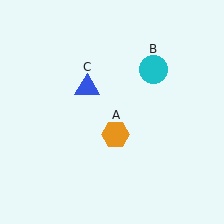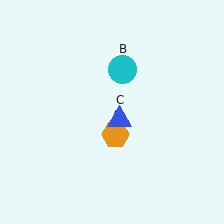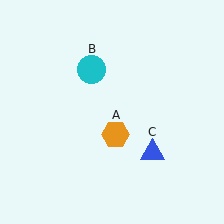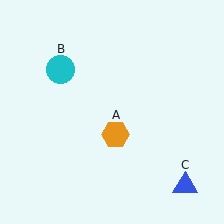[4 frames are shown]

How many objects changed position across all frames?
2 objects changed position: cyan circle (object B), blue triangle (object C).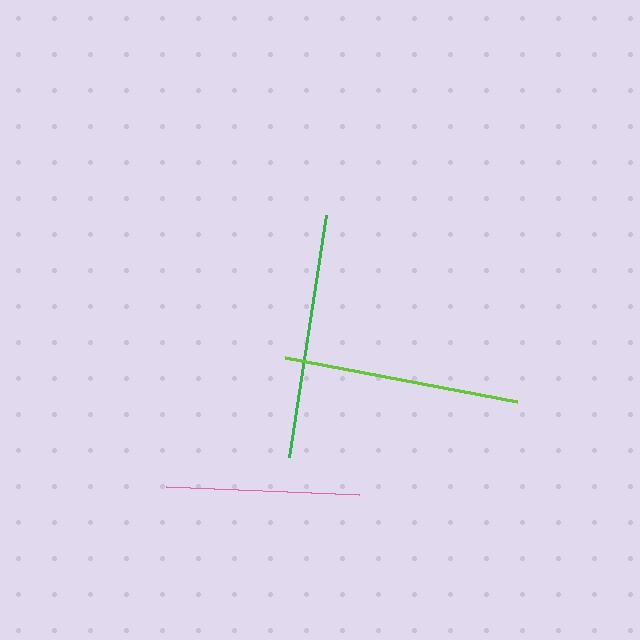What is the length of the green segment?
The green segment is approximately 245 pixels long.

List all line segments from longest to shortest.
From longest to shortest: green, lime, pink.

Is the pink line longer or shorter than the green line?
The green line is longer than the pink line.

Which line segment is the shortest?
The pink line is the shortest at approximately 194 pixels.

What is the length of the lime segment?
The lime segment is approximately 236 pixels long.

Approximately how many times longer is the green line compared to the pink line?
The green line is approximately 1.3 times the length of the pink line.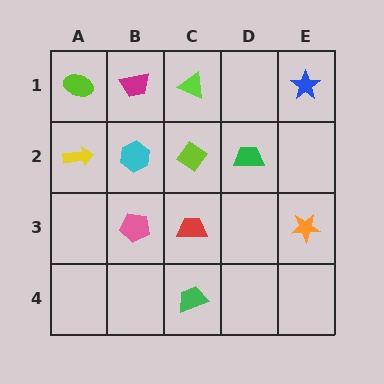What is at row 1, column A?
A lime ellipse.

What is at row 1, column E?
A blue star.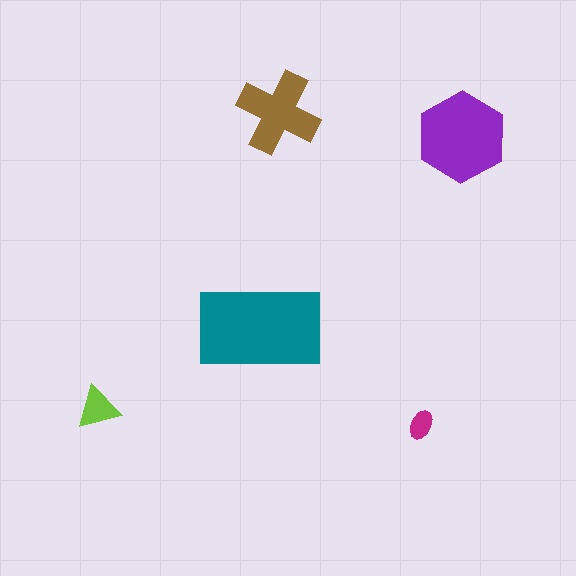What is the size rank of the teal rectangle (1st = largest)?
1st.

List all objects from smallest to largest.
The magenta ellipse, the lime triangle, the brown cross, the purple hexagon, the teal rectangle.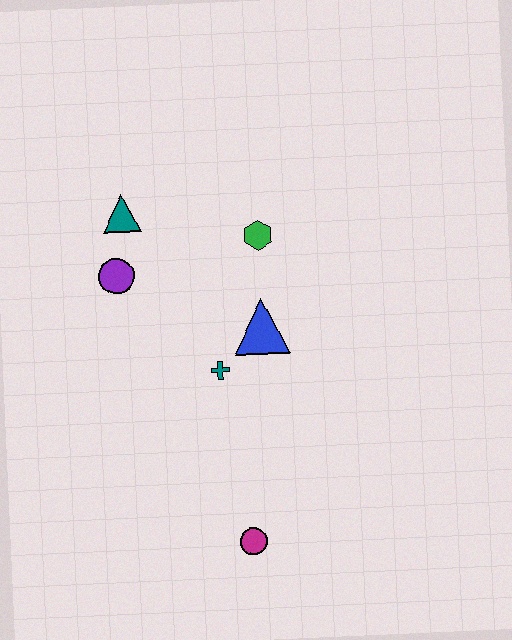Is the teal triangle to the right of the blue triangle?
No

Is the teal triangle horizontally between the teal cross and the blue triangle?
No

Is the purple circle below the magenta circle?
No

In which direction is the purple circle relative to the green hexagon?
The purple circle is to the left of the green hexagon.